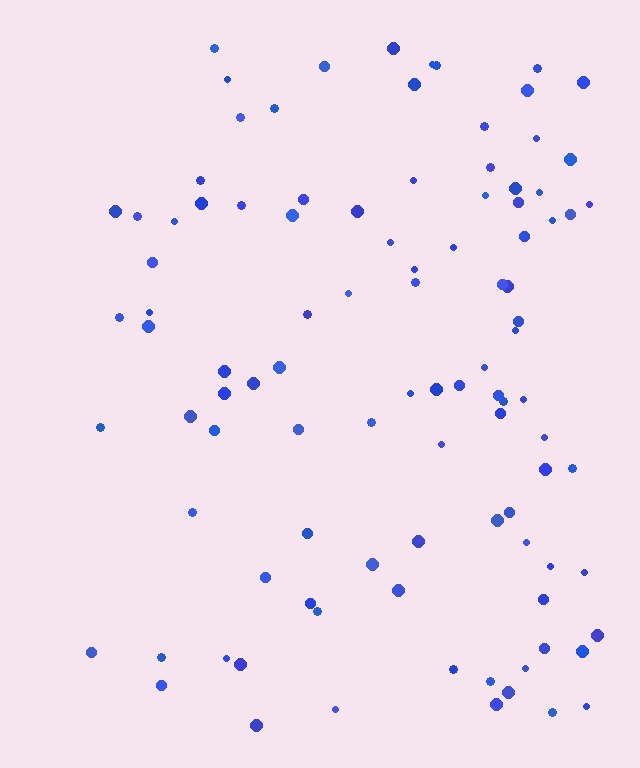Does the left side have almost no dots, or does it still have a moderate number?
Still a moderate number, just noticeably fewer than the right.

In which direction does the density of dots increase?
From left to right, with the right side densest.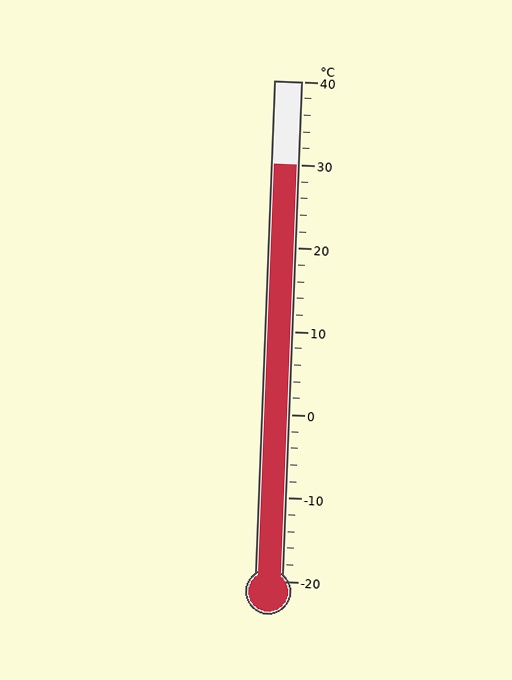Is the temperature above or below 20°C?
The temperature is above 20°C.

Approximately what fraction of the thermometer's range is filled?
The thermometer is filled to approximately 85% of its range.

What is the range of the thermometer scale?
The thermometer scale ranges from -20°C to 40°C.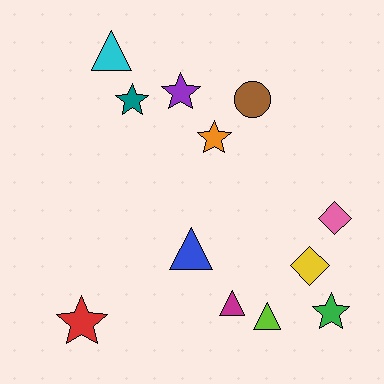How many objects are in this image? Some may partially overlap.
There are 12 objects.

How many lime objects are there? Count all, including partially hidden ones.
There is 1 lime object.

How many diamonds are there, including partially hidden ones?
There are 2 diamonds.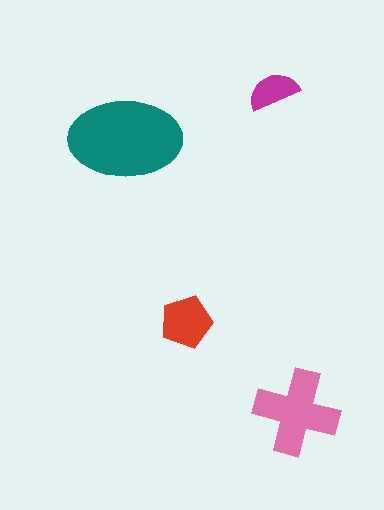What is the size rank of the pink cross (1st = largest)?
2nd.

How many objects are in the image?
There are 4 objects in the image.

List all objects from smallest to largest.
The magenta semicircle, the red pentagon, the pink cross, the teal ellipse.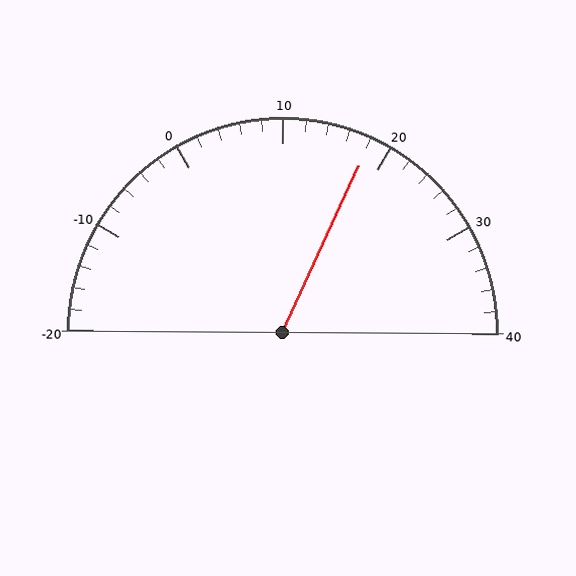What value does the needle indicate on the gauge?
The needle indicates approximately 18.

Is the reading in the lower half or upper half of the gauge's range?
The reading is in the upper half of the range (-20 to 40).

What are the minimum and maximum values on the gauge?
The gauge ranges from -20 to 40.